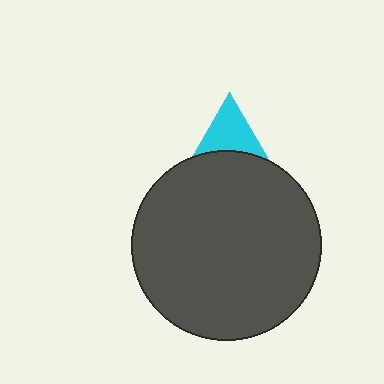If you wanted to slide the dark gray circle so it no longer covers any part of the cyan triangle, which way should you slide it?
Slide it down — that is the most direct way to separate the two shapes.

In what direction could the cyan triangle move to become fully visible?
The cyan triangle could move up. That would shift it out from behind the dark gray circle entirely.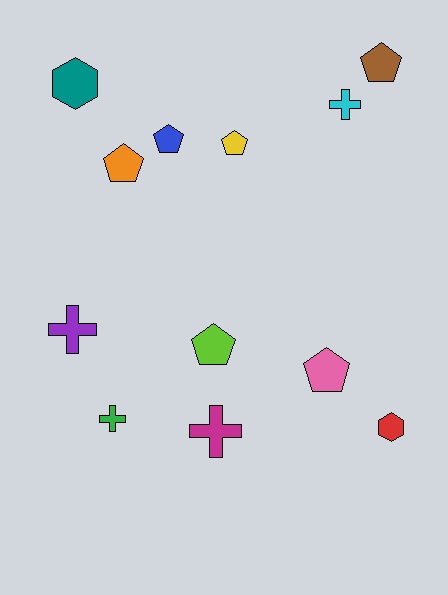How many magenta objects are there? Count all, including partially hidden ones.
There is 1 magenta object.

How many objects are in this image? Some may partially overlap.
There are 12 objects.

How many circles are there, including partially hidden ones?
There are no circles.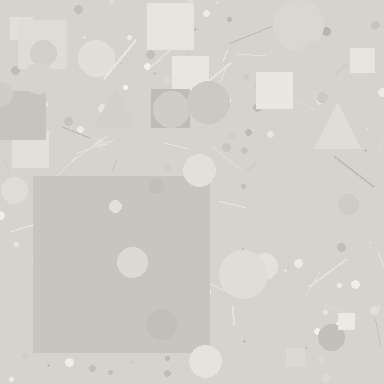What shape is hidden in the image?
A square is hidden in the image.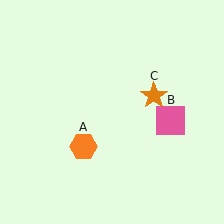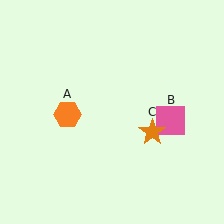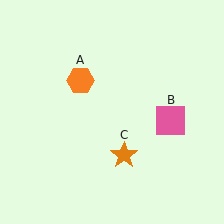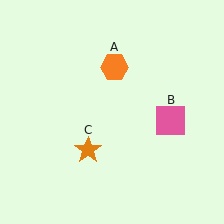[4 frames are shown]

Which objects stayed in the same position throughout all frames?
Pink square (object B) remained stationary.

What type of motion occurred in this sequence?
The orange hexagon (object A), orange star (object C) rotated clockwise around the center of the scene.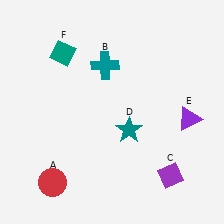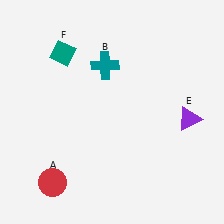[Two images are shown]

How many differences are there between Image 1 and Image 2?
There are 2 differences between the two images.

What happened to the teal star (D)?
The teal star (D) was removed in Image 2. It was in the bottom-right area of Image 1.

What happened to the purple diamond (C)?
The purple diamond (C) was removed in Image 2. It was in the bottom-right area of Image 1.